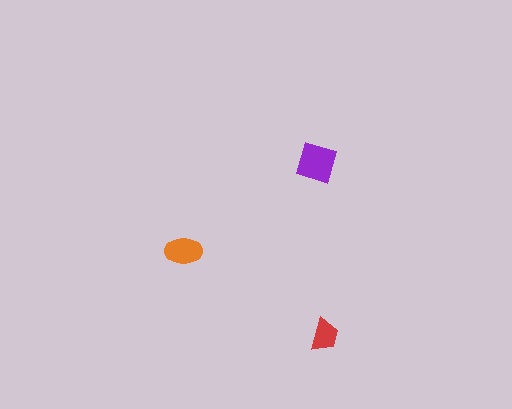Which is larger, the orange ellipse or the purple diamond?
The purple diamond.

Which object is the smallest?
The red trapezoid.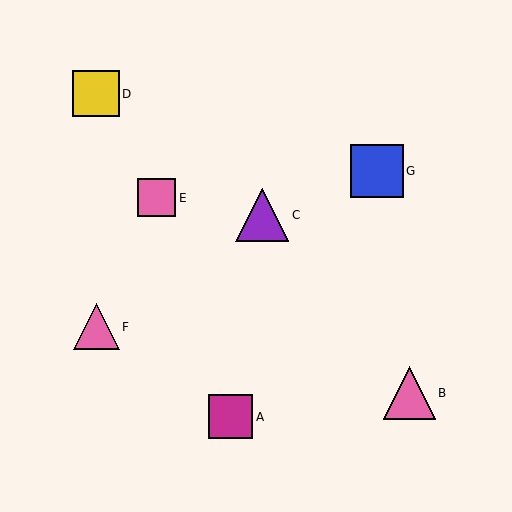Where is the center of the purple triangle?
The center of the purple triangle is at (262, 215).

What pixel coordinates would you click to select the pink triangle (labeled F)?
Click at (96, 327) to select the pink triangle F.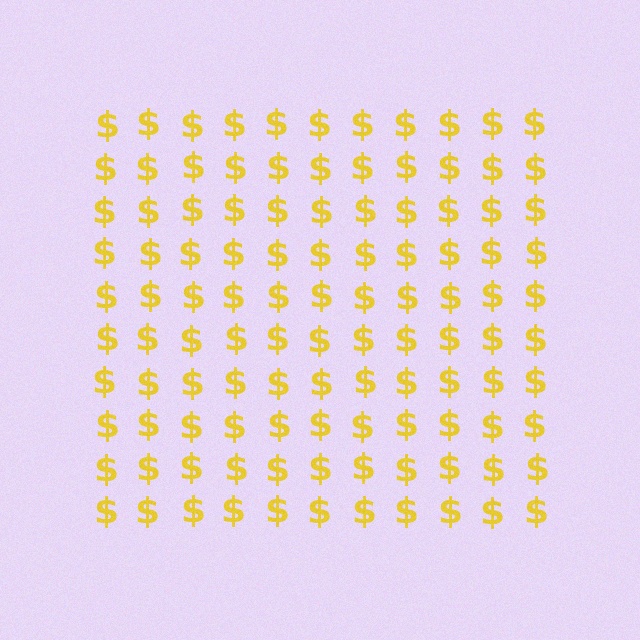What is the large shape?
The large shape is a square.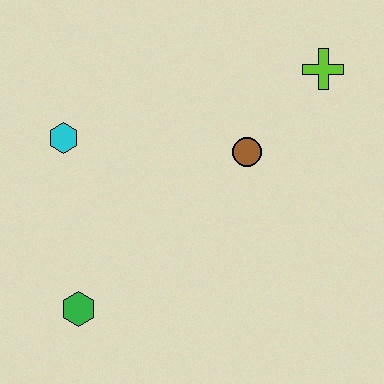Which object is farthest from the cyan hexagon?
The lime cross is farthest from the cyan hexagon.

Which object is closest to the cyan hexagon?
The green hexagon is closest to the cyan hexagon.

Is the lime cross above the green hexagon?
Yes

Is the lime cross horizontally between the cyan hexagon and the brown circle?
No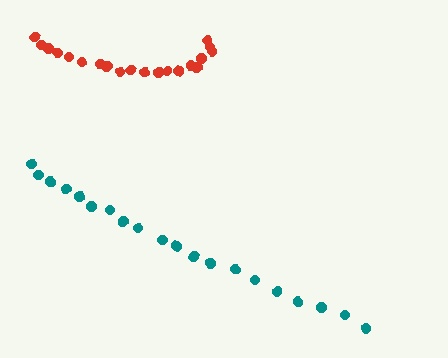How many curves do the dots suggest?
There are 2 distinct paths.